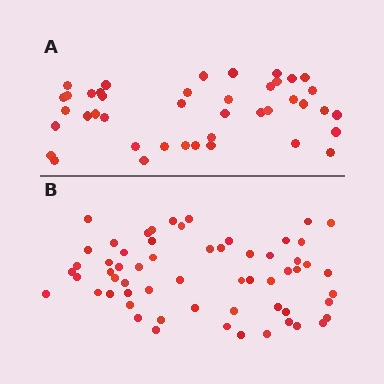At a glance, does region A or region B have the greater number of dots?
Region B (the bottom region) has more dots.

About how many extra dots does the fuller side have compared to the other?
Region B has approximately 20 more dots than region A.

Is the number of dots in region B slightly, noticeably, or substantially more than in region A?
Region B has noticeably more, but not dramatically so. The ratio is roughly 1.4 to 1.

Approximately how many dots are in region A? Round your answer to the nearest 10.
About 40 dots. (The exact count is 42, which rounds to 40.)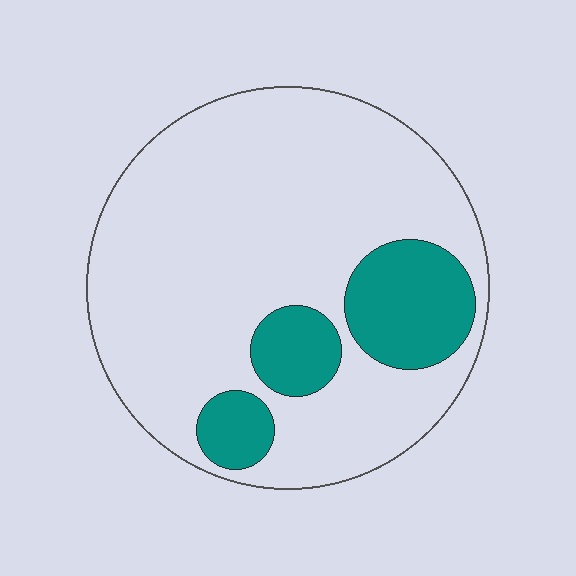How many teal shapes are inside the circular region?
3.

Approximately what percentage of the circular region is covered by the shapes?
Approximately 20%.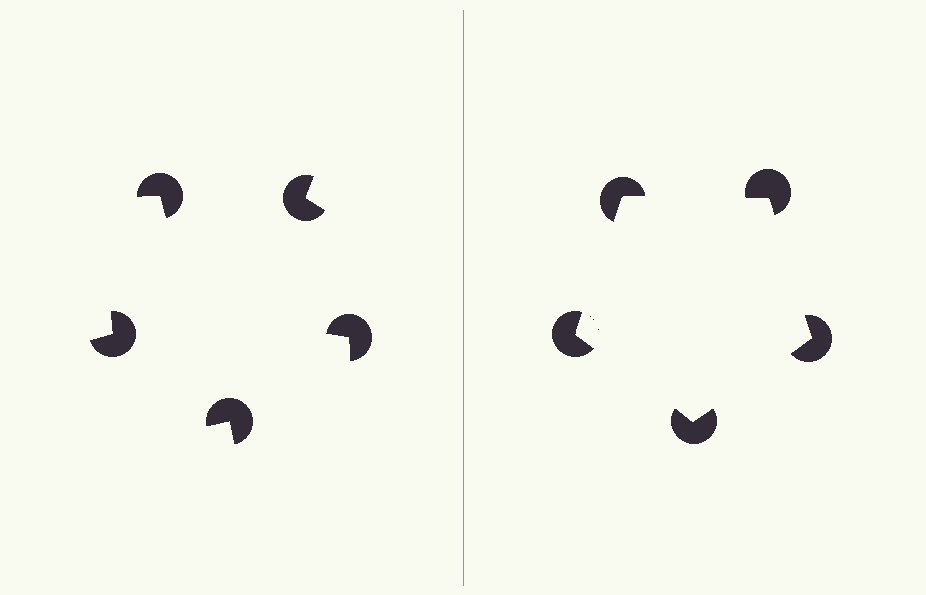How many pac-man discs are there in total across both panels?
10 — 5 on each side.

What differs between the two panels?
The pac-man discs are positioned identically on both sides; only the wedge orientations differ. On the right they align to a pentagon; on the left they are misaligned.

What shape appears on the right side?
An illusory pentagon.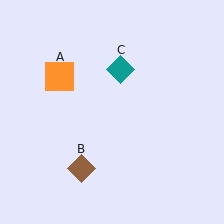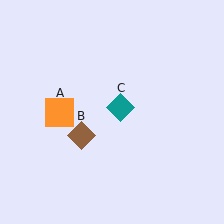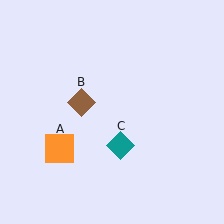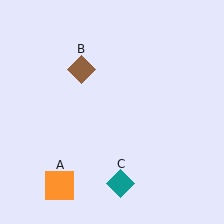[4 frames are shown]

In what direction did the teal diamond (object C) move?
The teal diamond (object C) moved down.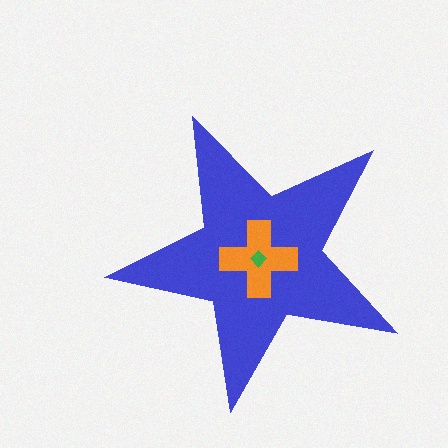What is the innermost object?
The green diamond.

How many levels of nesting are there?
3.